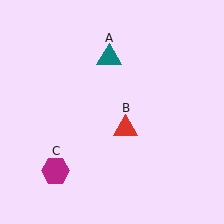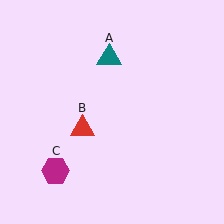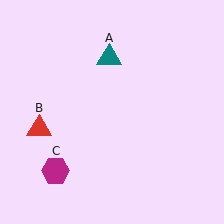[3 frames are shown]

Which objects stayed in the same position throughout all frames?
Teal triangle (object A) and magenta hexagon (object C) remained stationary.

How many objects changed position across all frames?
1 object changed position: red triangle (object B).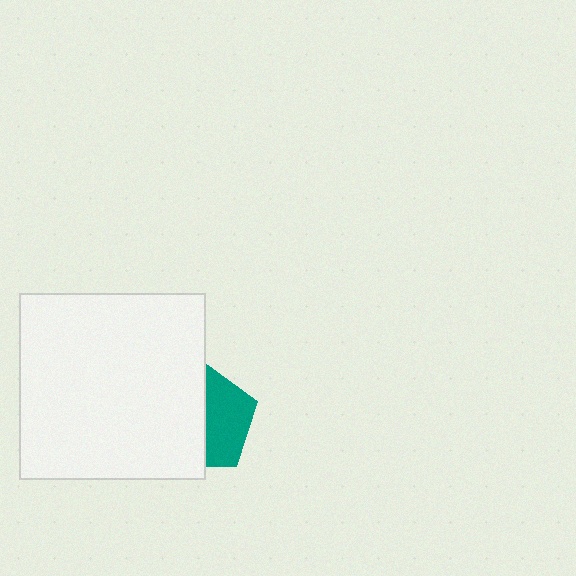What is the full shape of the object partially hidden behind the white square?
The partially hidden object is a teal pentagon.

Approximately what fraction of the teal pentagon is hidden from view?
Roughly 55% of the teal pentagon is hidden behind the white square.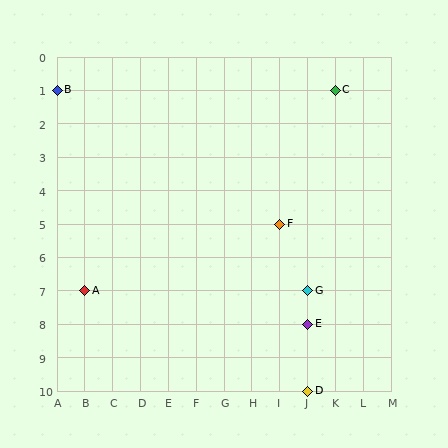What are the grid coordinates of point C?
Point C is at grid coordinates (K, 1).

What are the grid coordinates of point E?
Point E is at grid coordinates (J, 8).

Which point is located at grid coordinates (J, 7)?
Point G is at (J, 7).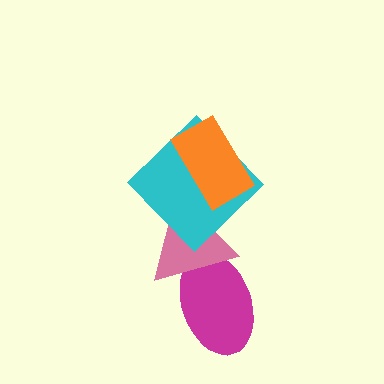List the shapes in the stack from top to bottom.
From top to bottom: the orange rectangle, the cyan diamond, the pink triangle, the magenta ellipse.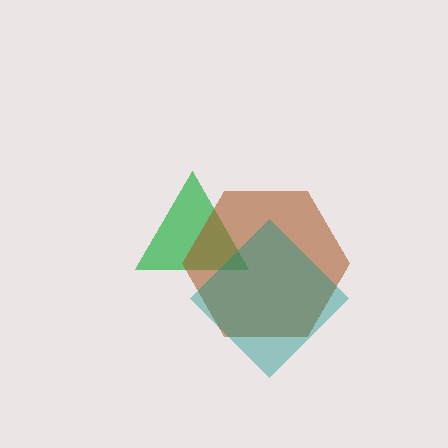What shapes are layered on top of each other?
The layered shapes are: a green triangle, a brown hexagon, a teal diamond.